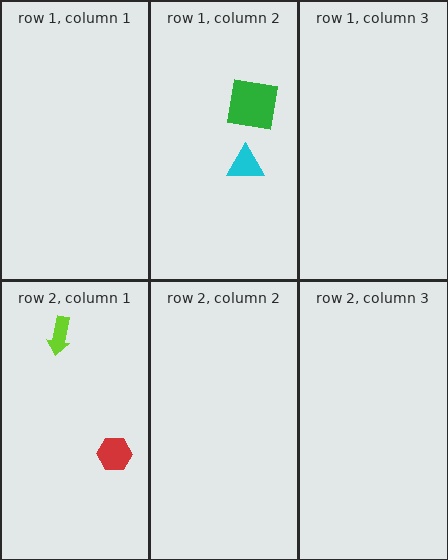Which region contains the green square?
The row 1, column 2 region.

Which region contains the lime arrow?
The row 2, column 1 region.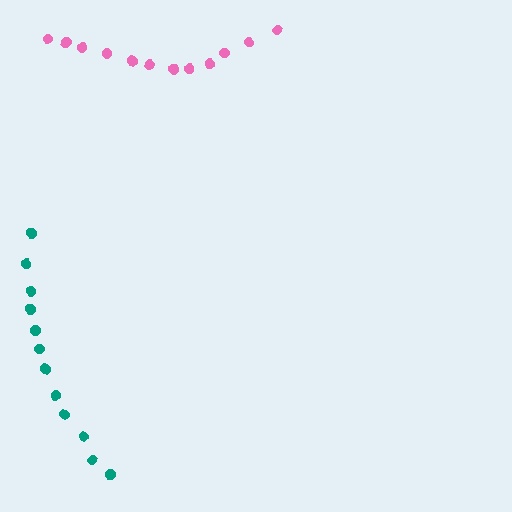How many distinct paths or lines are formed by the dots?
There are 2 distinct paths.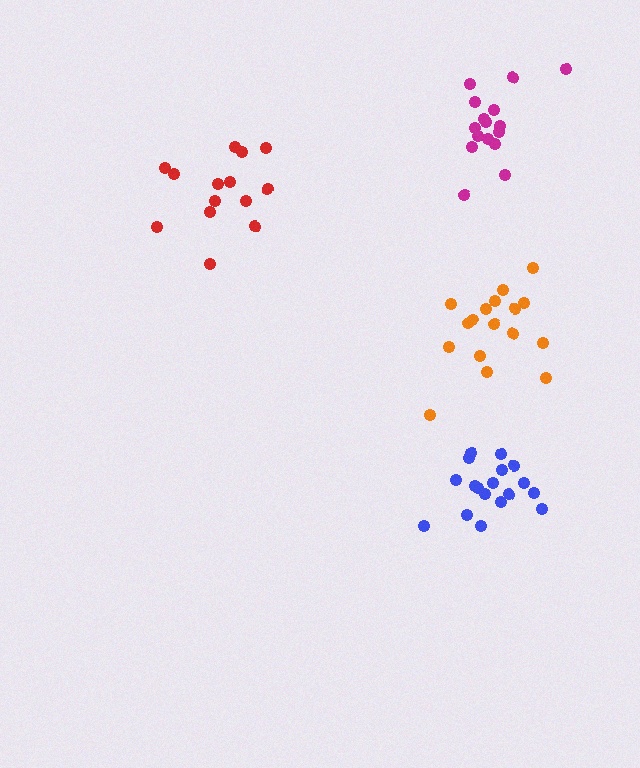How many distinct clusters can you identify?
There are 4 distinct clusters.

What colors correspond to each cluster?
The clusters are colored: blue, orange, magenta, red.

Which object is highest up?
The magenta cluster is topmost.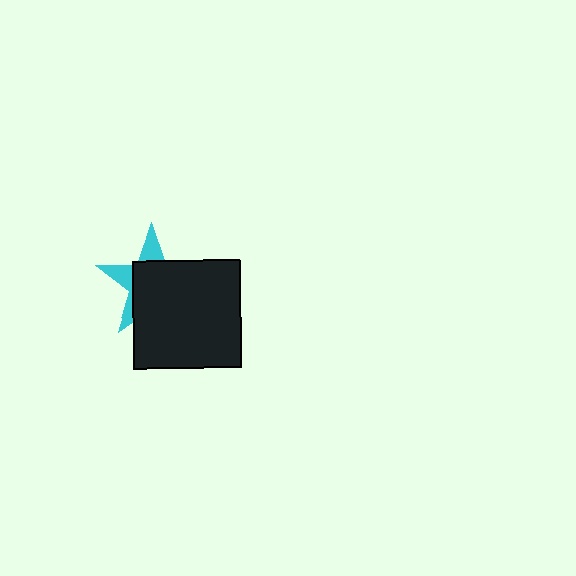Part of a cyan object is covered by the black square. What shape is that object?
It is a star.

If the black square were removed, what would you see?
You would see the complete cyan star.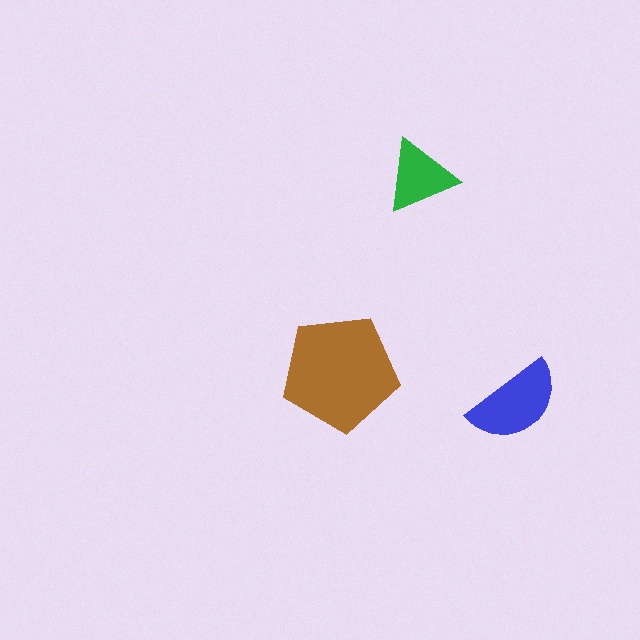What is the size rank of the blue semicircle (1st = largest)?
2nd.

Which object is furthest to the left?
The brown pentagon is leftmost.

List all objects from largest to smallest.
The brown pentagon, the blue semicircle, the green triangle.